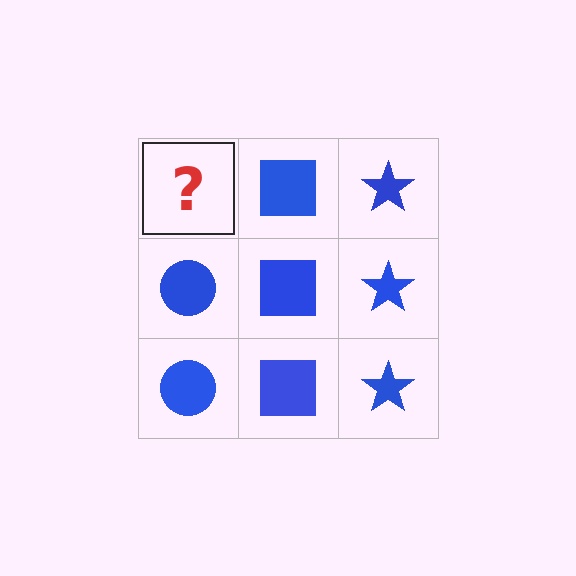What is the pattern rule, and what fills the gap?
The rule is that each column has a consistent shape. The gap should be filled with a blue circle.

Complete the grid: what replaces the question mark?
The question mark should be replaced with a blue circle.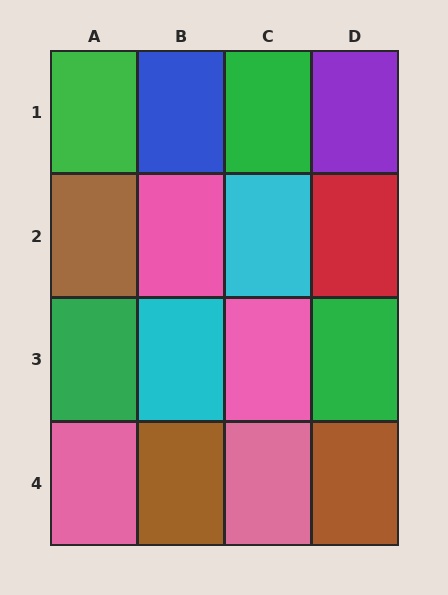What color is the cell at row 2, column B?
Pink.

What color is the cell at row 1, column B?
Blue.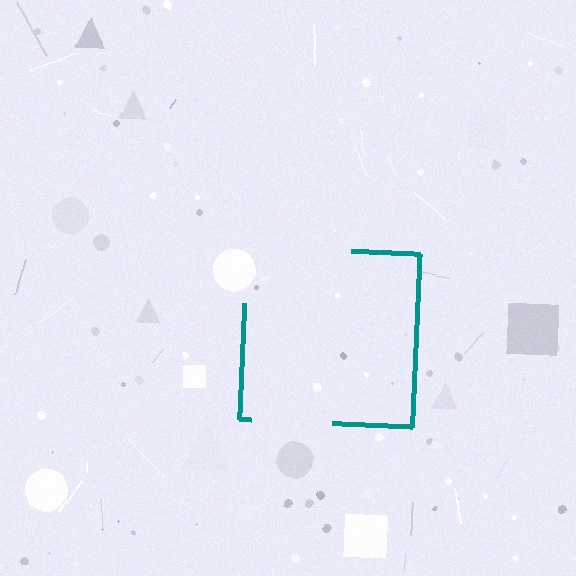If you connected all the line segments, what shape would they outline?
They would outline a square.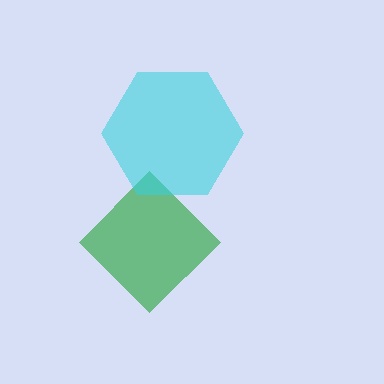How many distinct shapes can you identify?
There are 2 distinct shapes: a green diamond, a cyan hexagon.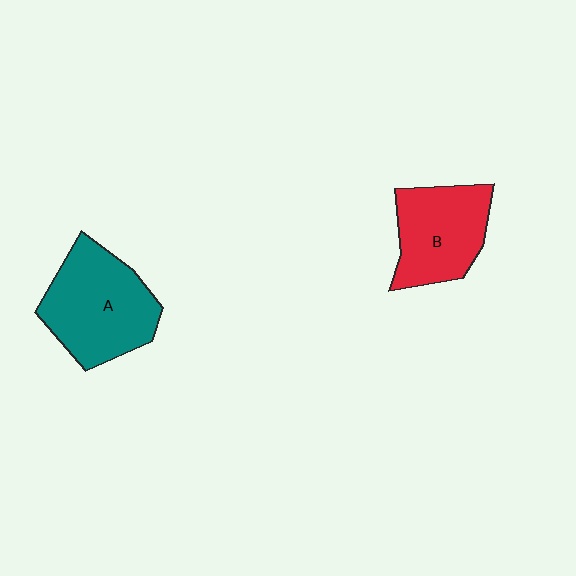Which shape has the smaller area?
Shape B (red).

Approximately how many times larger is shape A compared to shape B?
Approximately 1.2 times.